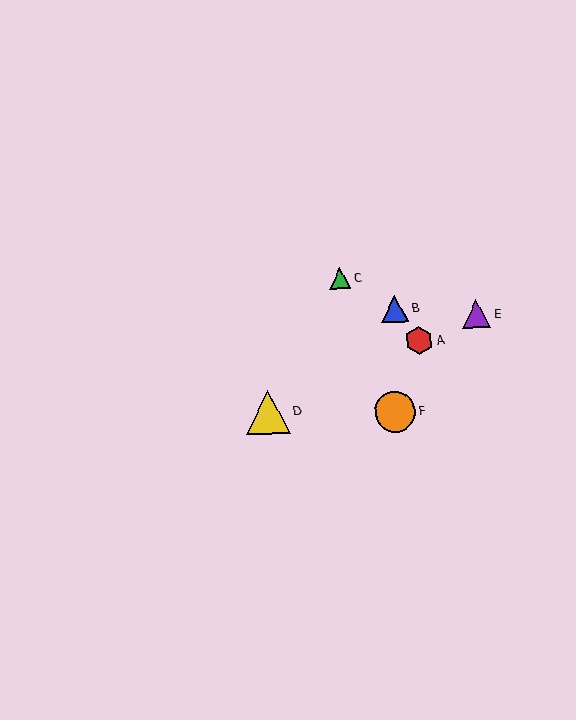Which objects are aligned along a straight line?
Objects A, D, E are aligned along a straight line.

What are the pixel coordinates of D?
Object D is at (268, 412).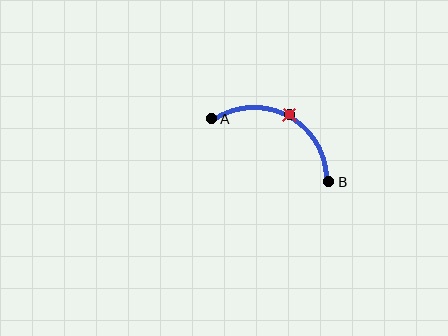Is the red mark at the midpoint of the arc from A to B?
Yes. The red mark lies on the arc at equal arc-length from both A and B — it is the arc midpoint.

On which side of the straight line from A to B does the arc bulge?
The arc bulges above the straight line connecting A and B.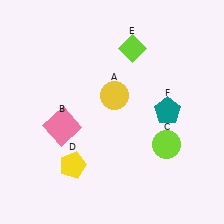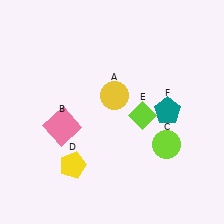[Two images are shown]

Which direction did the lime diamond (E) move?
The lime diamond (E) moved down.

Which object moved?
The lime diamond (E) moved down.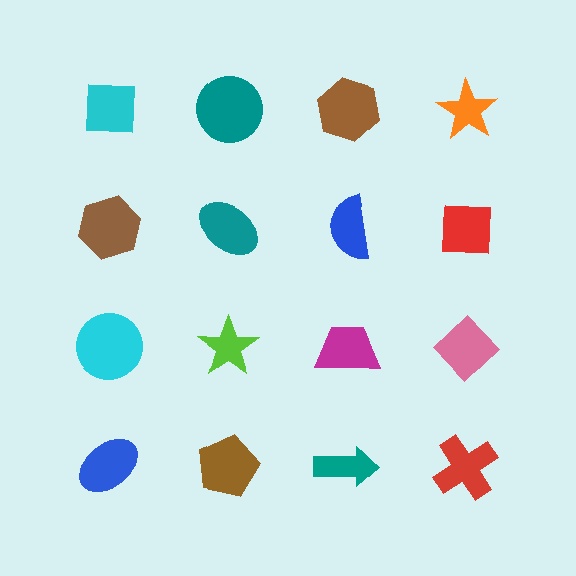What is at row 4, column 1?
A blue ellipse.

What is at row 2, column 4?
A red square.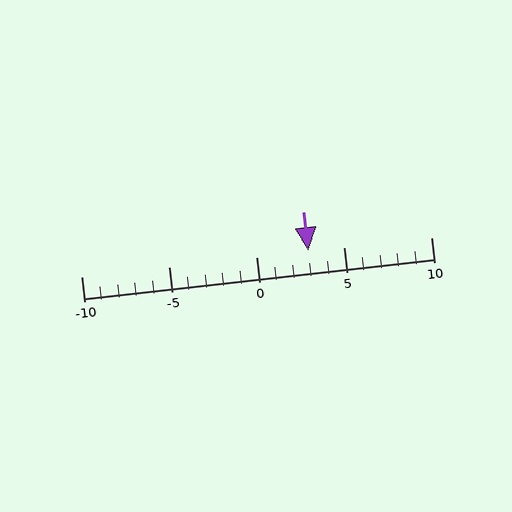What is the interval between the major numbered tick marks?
The major tick marks are spaced 5 units apart.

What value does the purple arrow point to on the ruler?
The purple arrow points to approximately 3.